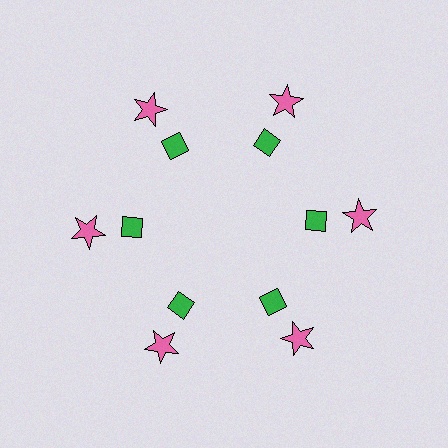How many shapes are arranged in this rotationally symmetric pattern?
There are 12 shapes, arranged in 6 groups of 2.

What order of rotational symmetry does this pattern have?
This pattern has 6-fold rotational symmetry.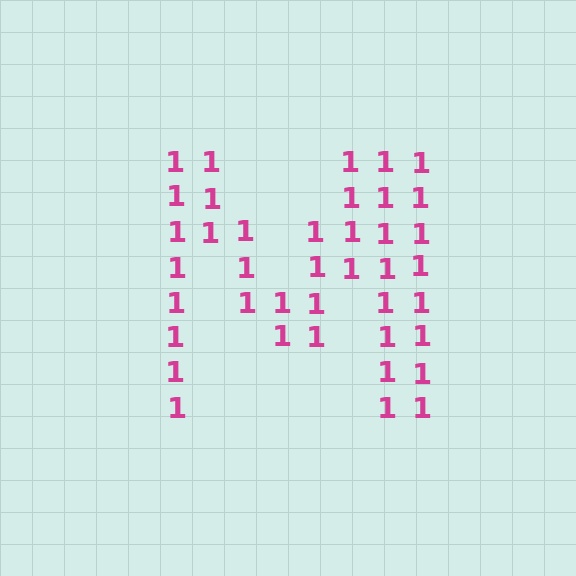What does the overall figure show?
The overall figure shows the letter M.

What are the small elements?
The small elements are digit 1's.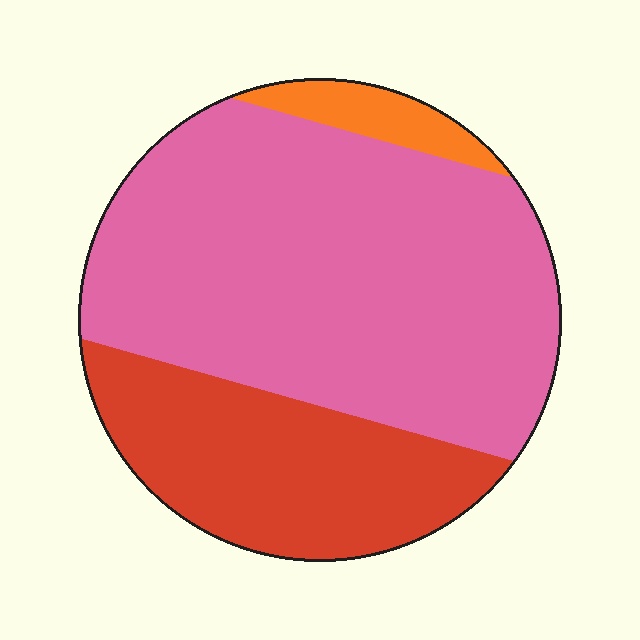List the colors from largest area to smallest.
From largest to smallest: pink, red, orange.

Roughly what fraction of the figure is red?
Red takes up about one quarter (1/4) of the figure.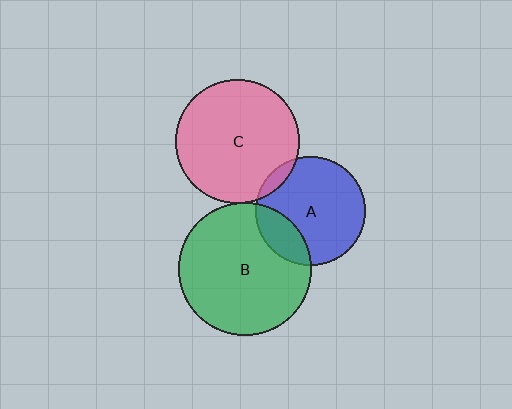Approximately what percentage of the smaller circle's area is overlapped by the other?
Approximately 5%.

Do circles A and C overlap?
Yes.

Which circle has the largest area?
Circle B (green).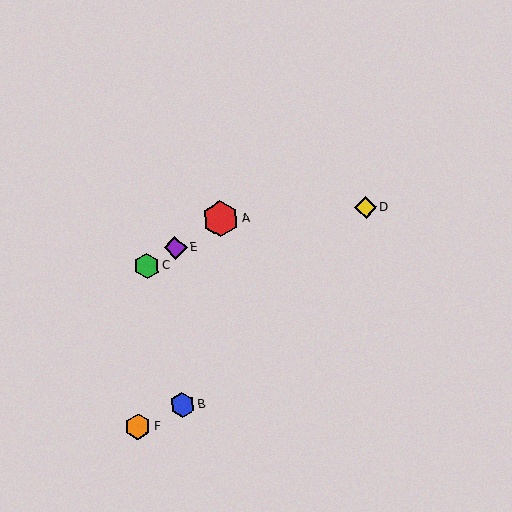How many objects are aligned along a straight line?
3 objects (A, C, E) are aligned along a straight line.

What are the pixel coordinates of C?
Object C is at (147, 266).